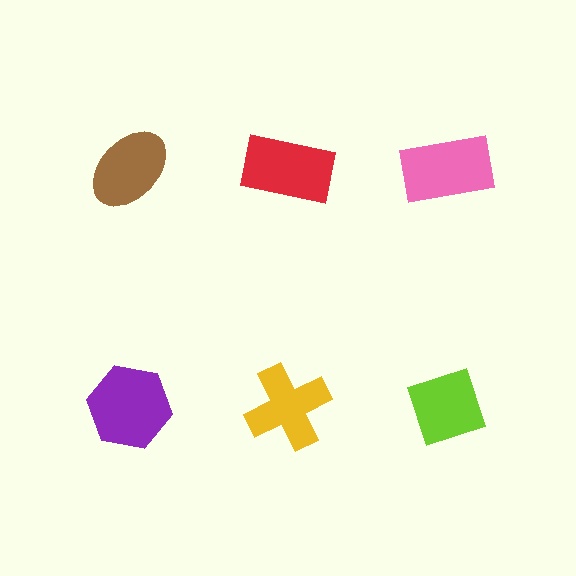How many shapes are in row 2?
3 shapes.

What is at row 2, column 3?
A lime diamond.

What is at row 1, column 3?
A pink rectangle.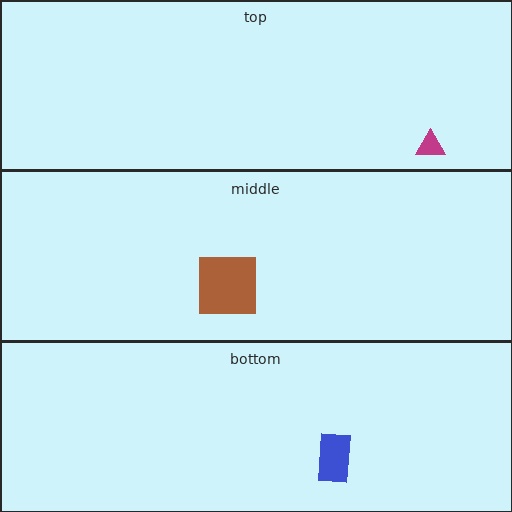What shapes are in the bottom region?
The blue rectangle.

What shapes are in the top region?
The magenta triangle.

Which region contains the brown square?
The middle region.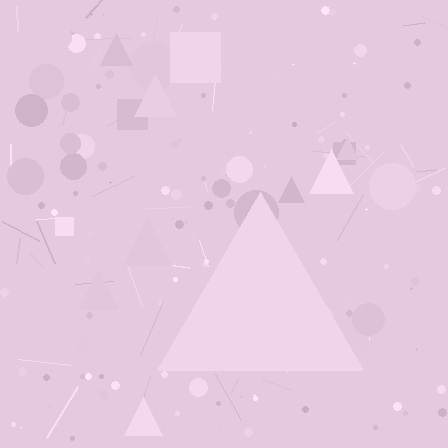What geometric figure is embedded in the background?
A triangle is embedded in the background.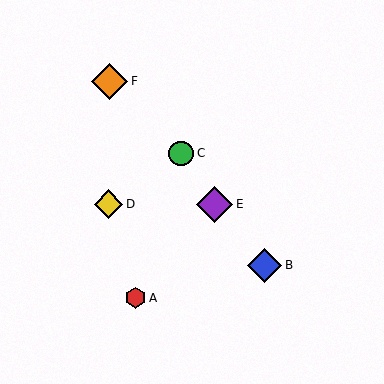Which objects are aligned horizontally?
Objects D, E are aligned horizontally.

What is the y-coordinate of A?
Object A is at y≈298.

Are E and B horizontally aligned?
No, E is at y≈204 and B is at y≈265.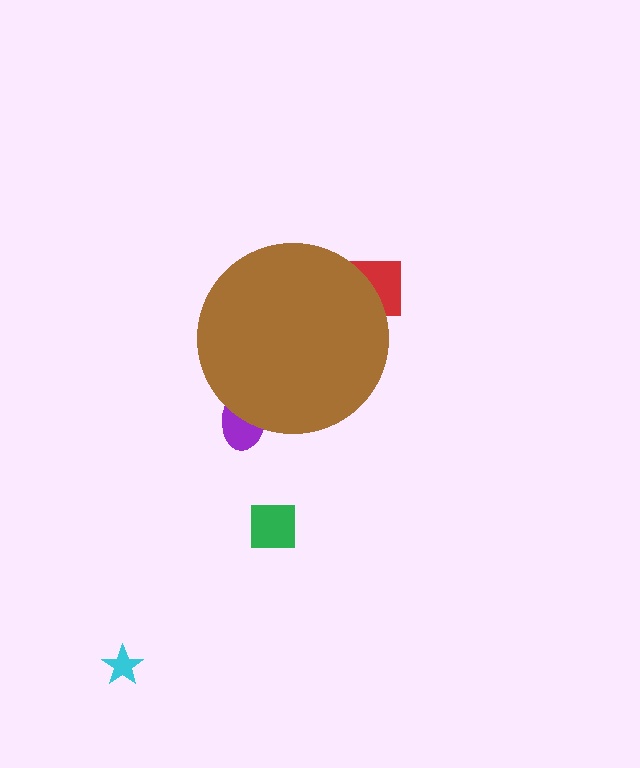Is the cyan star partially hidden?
No, the cyan star is fully visible.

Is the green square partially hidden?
No, the green square is fully visible.